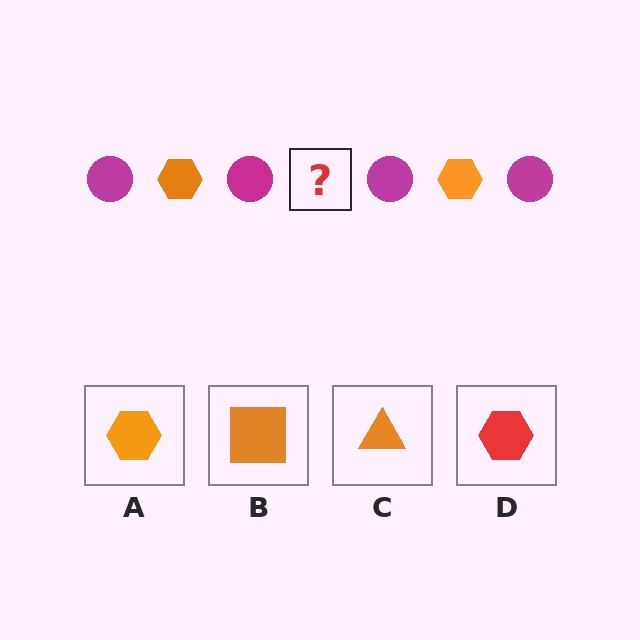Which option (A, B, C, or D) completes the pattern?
A.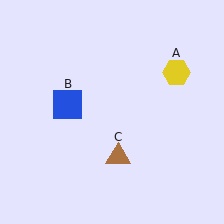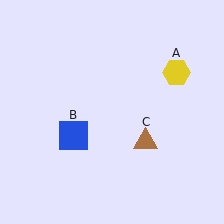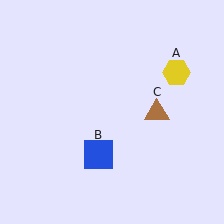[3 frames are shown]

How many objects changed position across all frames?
2 objects changed position: blue square (object B), brown triangle (object C).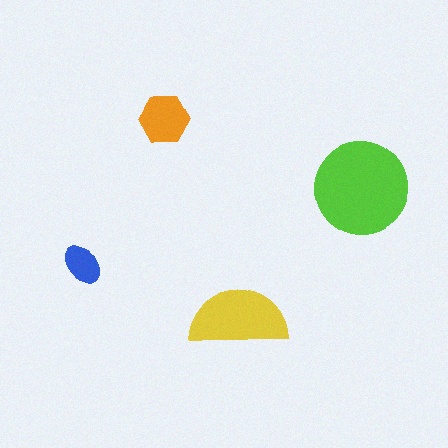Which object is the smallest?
The blue ellipse.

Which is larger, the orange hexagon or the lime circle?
The lime circle.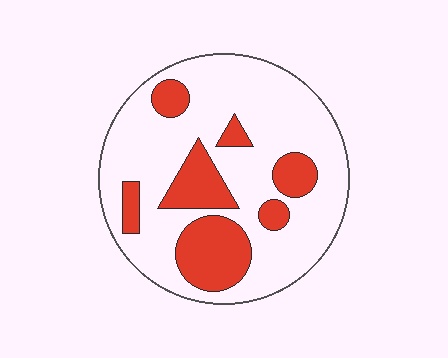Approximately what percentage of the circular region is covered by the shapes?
Approximately 25%.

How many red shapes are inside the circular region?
7.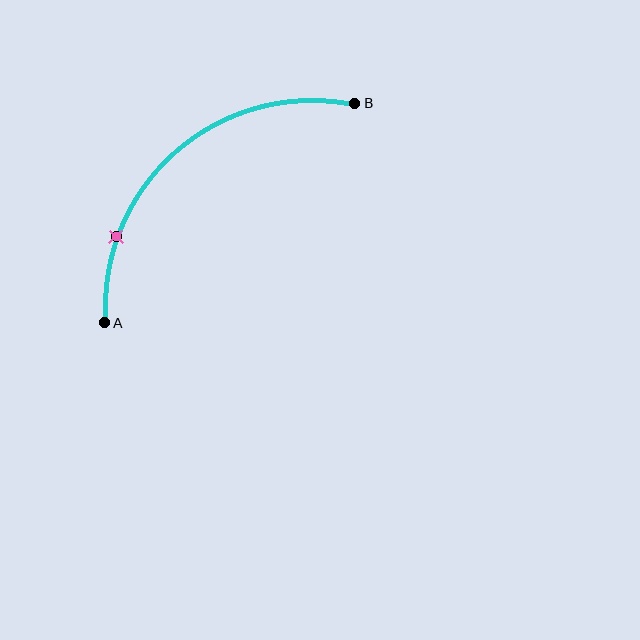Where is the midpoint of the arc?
The arc midpoint is the point on the curve farthest from the straight line joining A and B. It sits above and to the left of that line.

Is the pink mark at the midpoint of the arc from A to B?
No. The pink mark lies on the arc but is closer to endpoint A. The arc midpoint would be at the point on the curve equidistant along the arc from both A and B.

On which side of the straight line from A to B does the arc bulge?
The arc bulges above and to the left of the straight line connecting A and B.